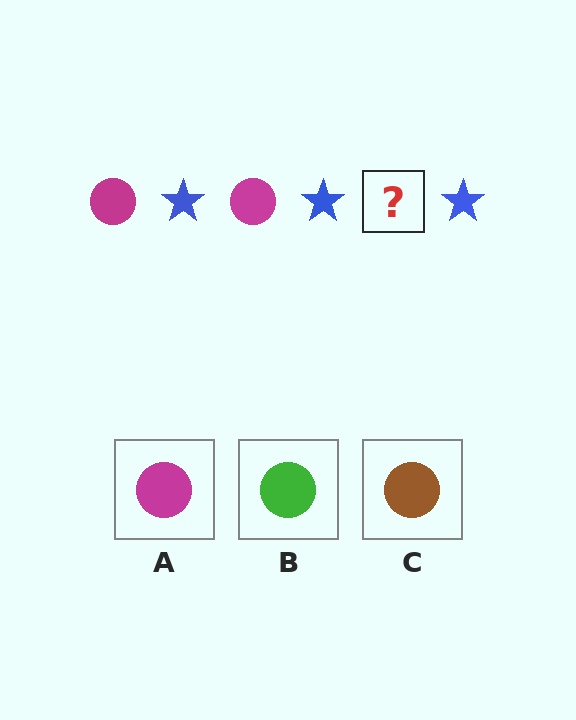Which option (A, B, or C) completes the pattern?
A.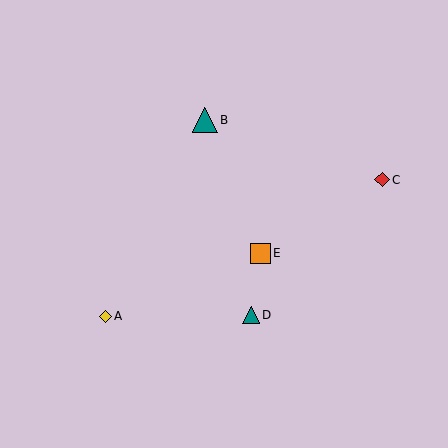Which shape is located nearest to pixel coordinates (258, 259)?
The orange square (labeled E) at (260, 253) is nearest to that location.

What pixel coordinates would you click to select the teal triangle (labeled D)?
Click at (251, 315) to select the teal triangle D.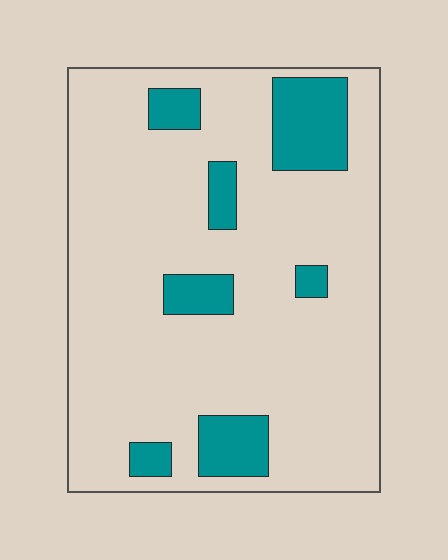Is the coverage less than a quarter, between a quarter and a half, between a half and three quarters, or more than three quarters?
Less than a quarter.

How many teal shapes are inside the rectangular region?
7.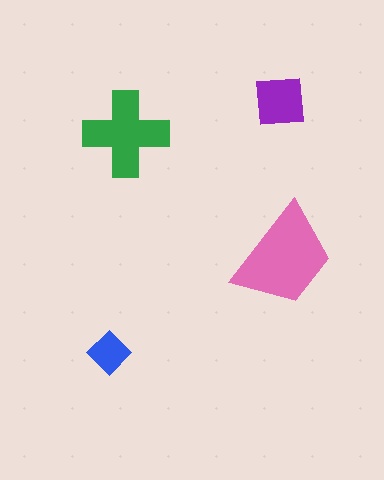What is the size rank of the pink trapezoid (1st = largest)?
1st.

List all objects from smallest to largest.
The blue diamond, the purple square, the green cross, the pink trapezoid.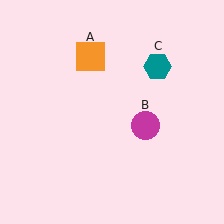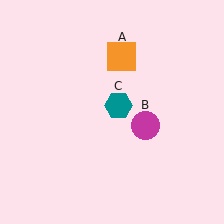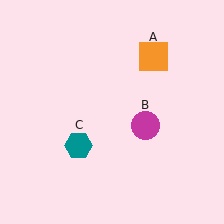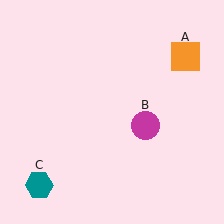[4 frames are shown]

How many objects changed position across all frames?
2 objects changed position: orange square (object A), teal hexagon (object C).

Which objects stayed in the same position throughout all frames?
Magenta circle (object B) remained stationary.